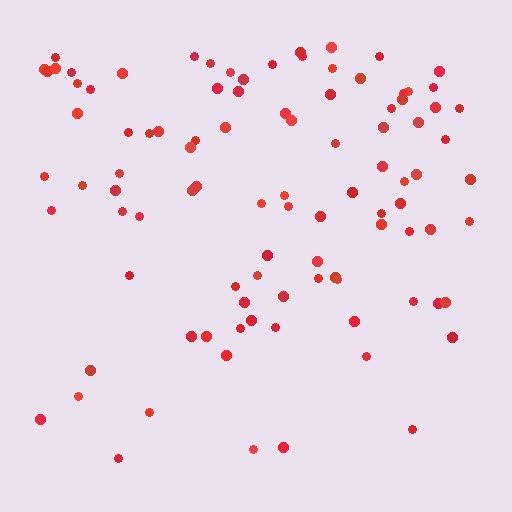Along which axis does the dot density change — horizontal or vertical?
Vertical.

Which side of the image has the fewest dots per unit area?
The bottom.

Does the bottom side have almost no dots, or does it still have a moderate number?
Still a moderate number, just noticeably fewer than the top.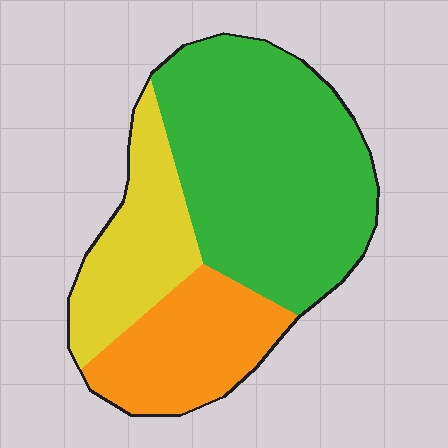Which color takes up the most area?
Green, at roughly 55%.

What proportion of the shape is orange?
Orange covers roughly 25% of the shape.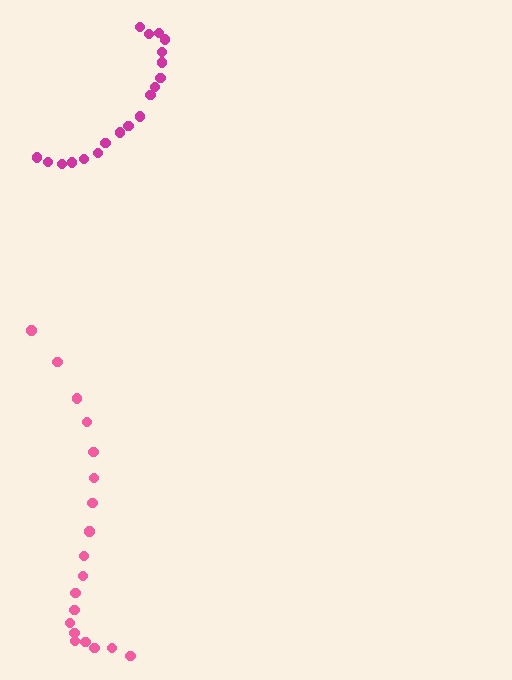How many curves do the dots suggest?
There are 2 distinct paths.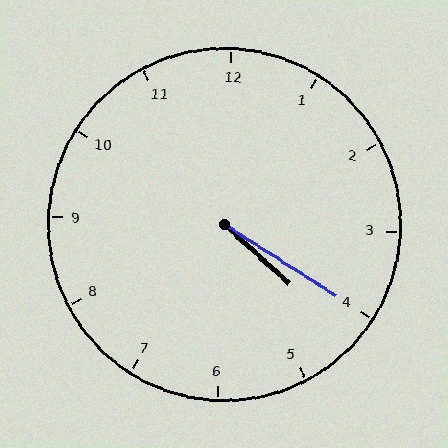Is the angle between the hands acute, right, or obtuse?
It is acute.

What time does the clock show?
4:20.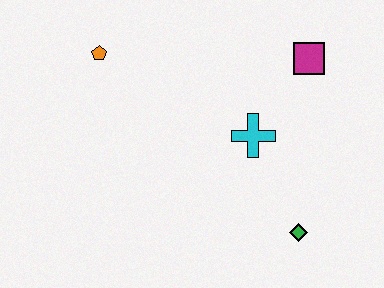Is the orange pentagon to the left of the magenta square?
Yes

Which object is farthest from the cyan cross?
The orange pentagon is farthest from the cyan cross.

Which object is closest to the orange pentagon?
The cyan cross is closest to the orange pentagon.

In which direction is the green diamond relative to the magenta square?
The green diamond is below the magenta square.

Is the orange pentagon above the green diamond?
Yes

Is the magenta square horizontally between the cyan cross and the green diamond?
No